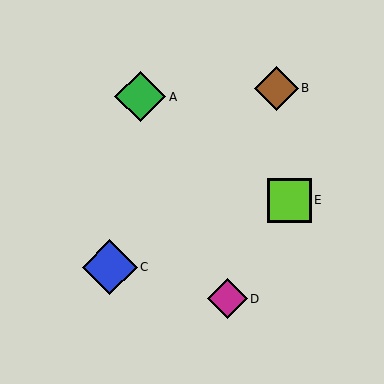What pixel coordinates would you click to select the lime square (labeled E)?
Click at (290, 200) to select the lime square E.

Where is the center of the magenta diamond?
The center of the magenta diamond is at (227, 299).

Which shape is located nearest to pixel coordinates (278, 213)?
The lime square (labeled E) at (290, 200) is nearest to that location.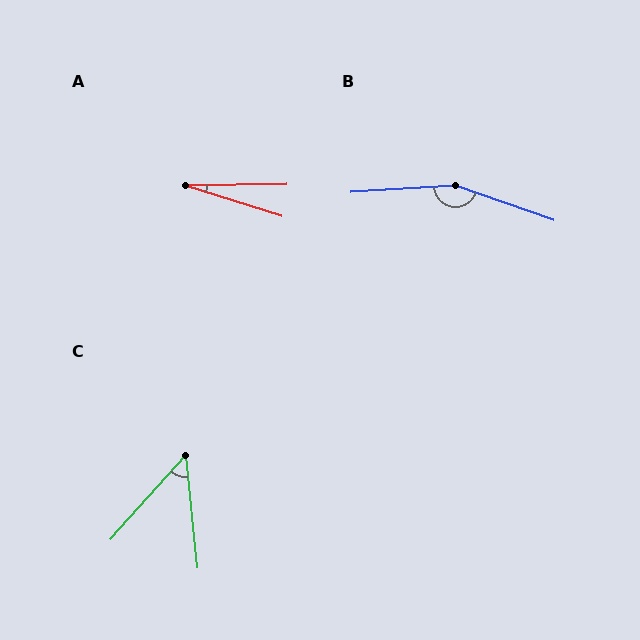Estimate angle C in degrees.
Approximately 48 degrees.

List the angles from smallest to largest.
A (18°), C (48°), B (157°).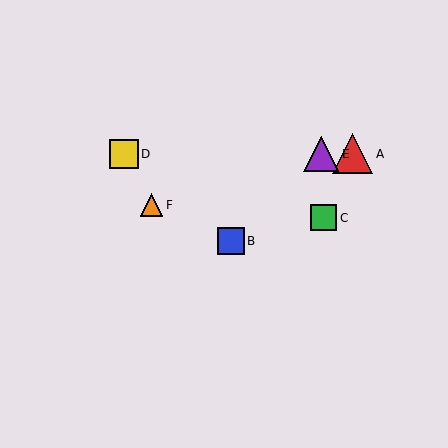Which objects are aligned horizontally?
Objects A, D, E are aligned horizontally.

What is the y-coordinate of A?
Object A is at y≈154.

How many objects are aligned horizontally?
3 objects (A, D, E) are aligned horizontally.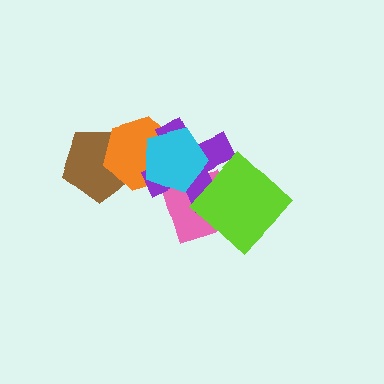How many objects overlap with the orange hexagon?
3 objects overlap with the orange hexagon.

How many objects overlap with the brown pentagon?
1 object overlaps with the brown pentagon.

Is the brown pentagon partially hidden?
Yes, it is partially covered by another shape.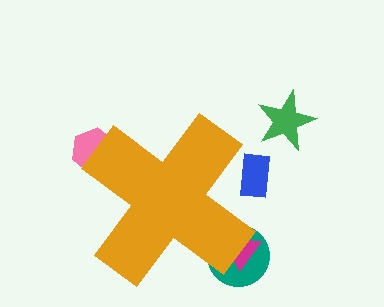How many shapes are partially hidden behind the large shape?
4 shapes are partially hidden.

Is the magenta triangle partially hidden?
Yes, the magenta triangle is partially hidden behind the orange cross.